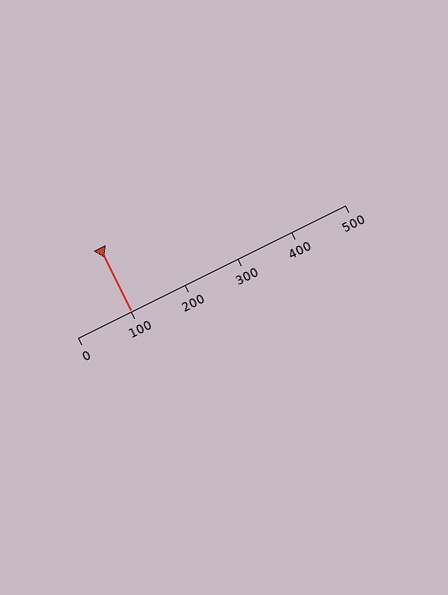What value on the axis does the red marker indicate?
The marker indicates approximately 100.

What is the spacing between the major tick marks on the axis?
The major ticks are spaced 100 apart.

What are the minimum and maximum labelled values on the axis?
The axis runs from 0 to 500.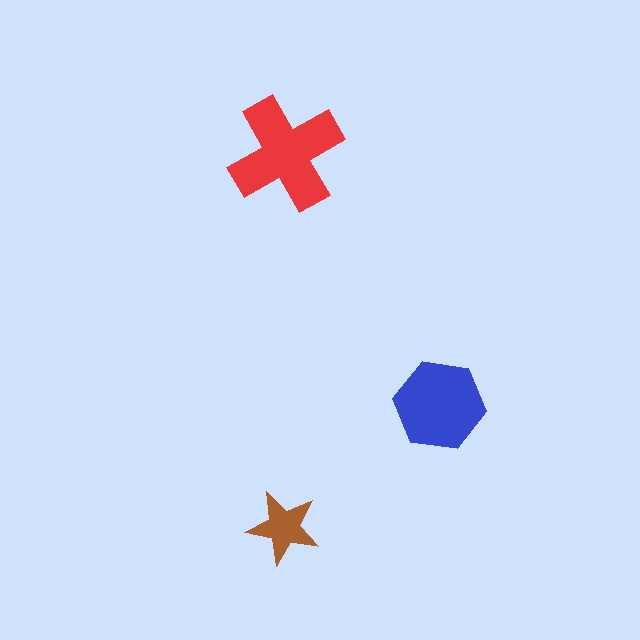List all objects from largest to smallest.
The red cross, the blue hexagon, the brown star.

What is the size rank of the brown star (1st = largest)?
3rd.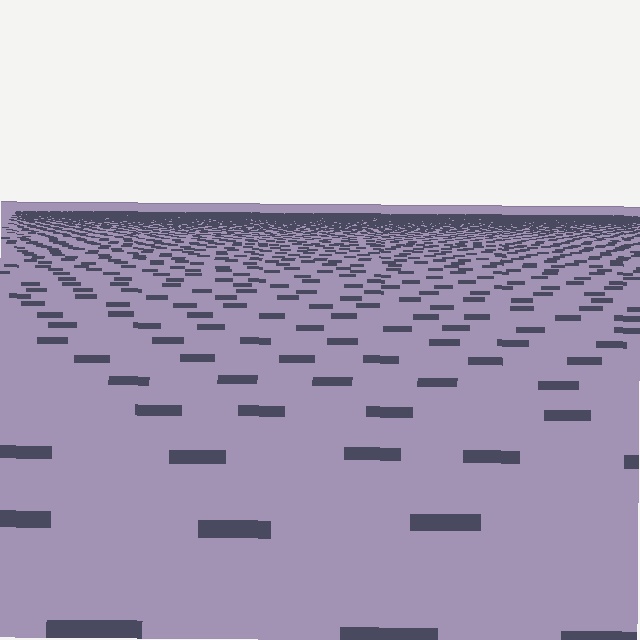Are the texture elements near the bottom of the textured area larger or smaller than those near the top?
Larger. Near the bottom, elements are closer to the viewer and appear at a bigger on-screen size.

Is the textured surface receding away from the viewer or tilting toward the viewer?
The surface is receding away from the viewer. Texture elements get smaller and denser toward the top.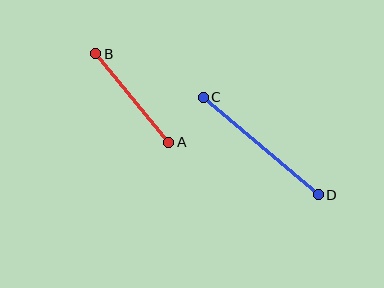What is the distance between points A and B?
The distance is approximately 115 pixels.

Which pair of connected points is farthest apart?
Points C and D are farthest apart.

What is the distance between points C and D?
The distance is approximately 151 pixels.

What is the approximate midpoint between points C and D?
The midpoint is at approximately (261, 146) pixels.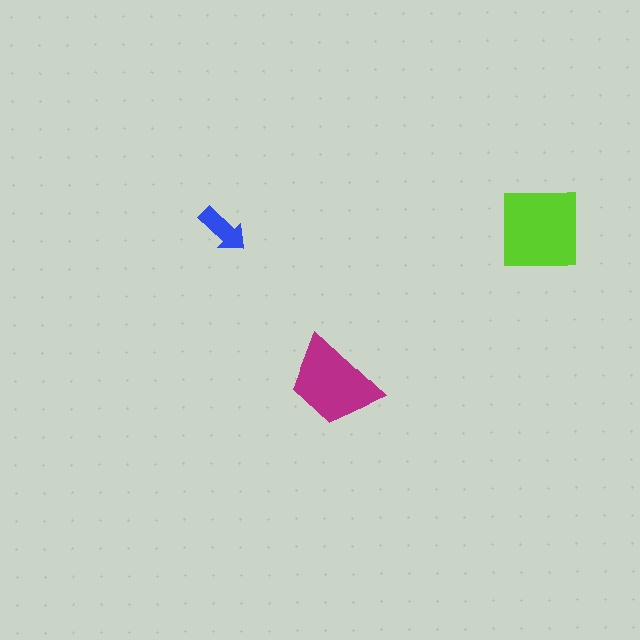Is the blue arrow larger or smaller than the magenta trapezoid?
Smaller.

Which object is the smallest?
The blue arrow.